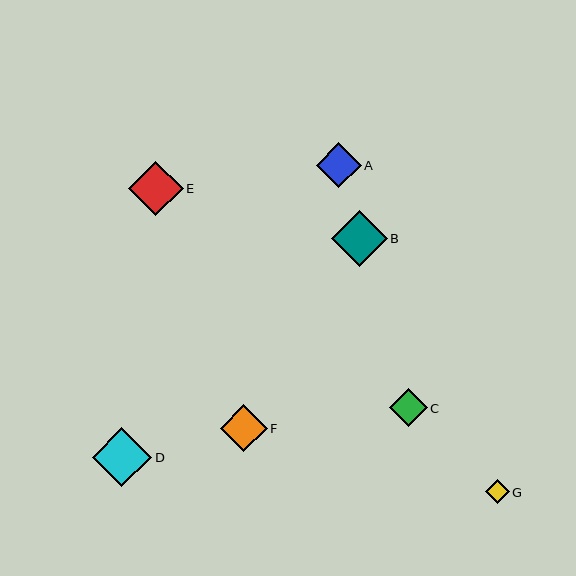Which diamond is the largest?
Diamond D is the largest with a size of approximately 59 pixels.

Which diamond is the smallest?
Diamond G is the smallest with a size of approximately 24 pixels.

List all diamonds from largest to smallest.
From largest to smallest: D, B, E, F, A, C, G.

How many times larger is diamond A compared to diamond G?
Diamond A is approximately 1.9 times the size of diamond G.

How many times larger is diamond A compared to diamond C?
Diamond A is approximately 1.2 times the size of diamond C.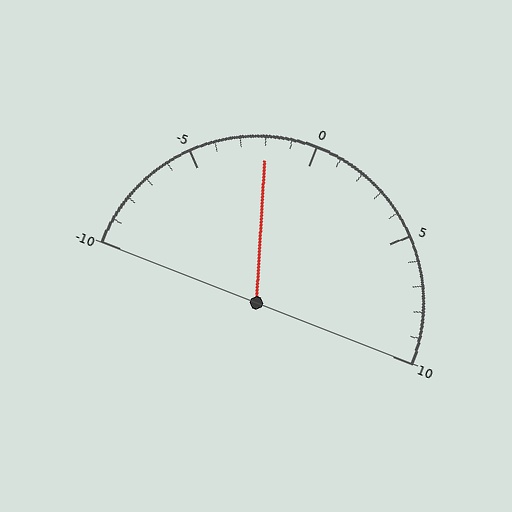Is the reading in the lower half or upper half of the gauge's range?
The reading is in the lower half of the range (-10 to 10).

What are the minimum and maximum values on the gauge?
The gauge ranges from -10 to 10.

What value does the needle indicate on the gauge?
The needle indicates approximately -2.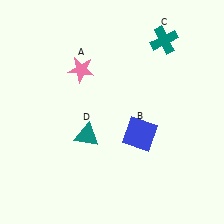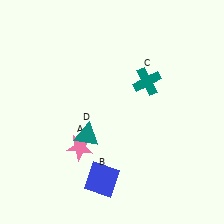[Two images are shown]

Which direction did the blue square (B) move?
The blue square (B) moved down.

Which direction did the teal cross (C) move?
The teal cross (C) moved down.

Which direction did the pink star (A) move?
The pink star (A) moved down.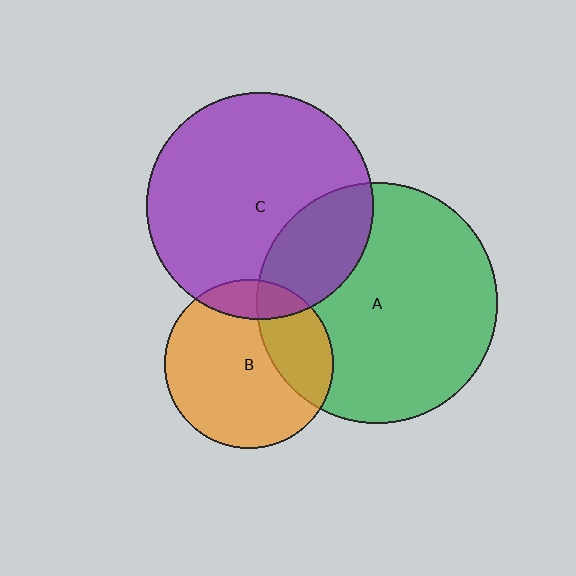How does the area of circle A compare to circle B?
Approximately 2.0 times.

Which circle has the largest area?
Circle A (green).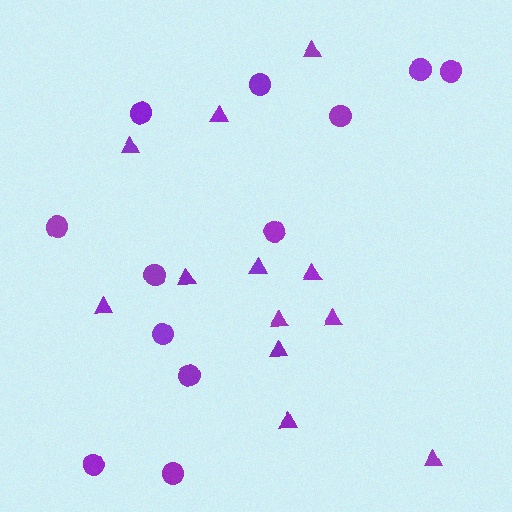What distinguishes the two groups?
There are 2 groups: one group of triangles (12) and one group of circles (12).